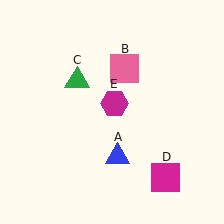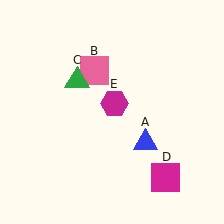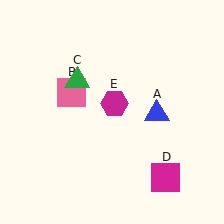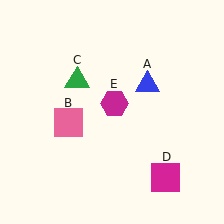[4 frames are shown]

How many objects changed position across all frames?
2 objects changed position: blue triangle (object A), pink square (object B).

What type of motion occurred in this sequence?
The blue triangle (object A), pink square (object B) rotated counterclockwise around the center of the scene.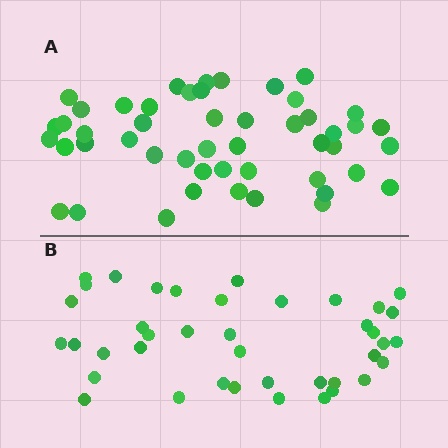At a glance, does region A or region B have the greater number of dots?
Region A (the top region) has more dots.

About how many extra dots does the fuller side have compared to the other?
Region A has roughly 8 or so more dots than region B.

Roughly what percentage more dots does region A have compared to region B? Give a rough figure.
About 20% more.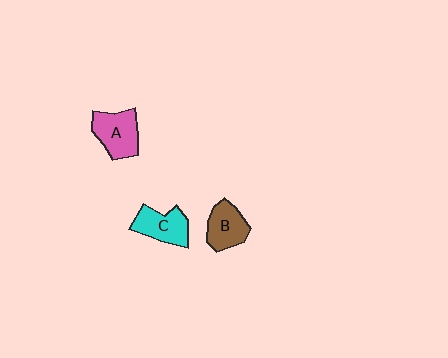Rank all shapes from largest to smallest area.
From largest to smallest: A (pink), C (cyan), B (brown).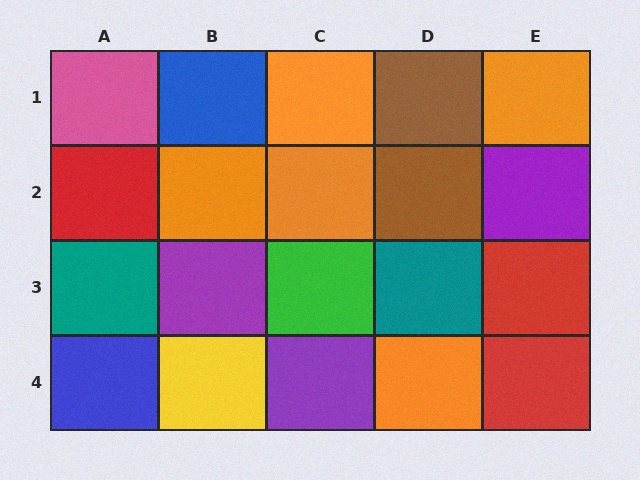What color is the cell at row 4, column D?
Orange.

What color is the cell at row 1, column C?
Orange.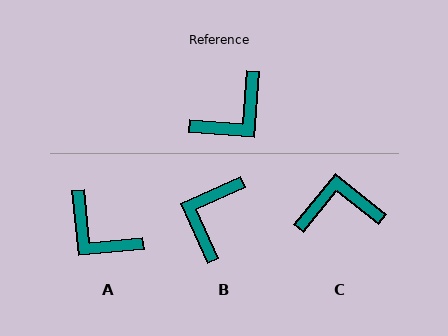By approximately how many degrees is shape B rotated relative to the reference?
Approximately 151 degrees clockwise.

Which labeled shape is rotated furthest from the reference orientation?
B, about 151 degrees away.